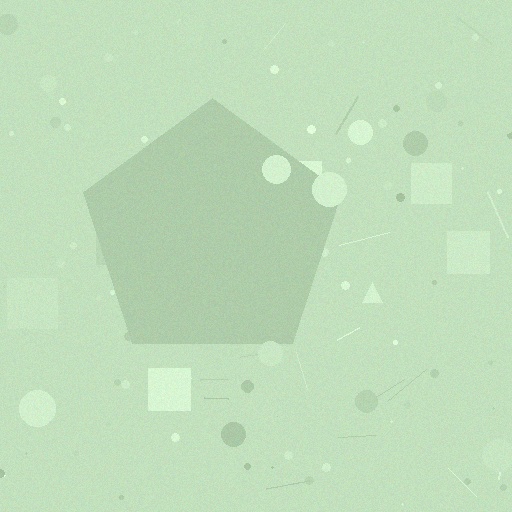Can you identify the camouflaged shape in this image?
The camouflaged shape is a pentagon.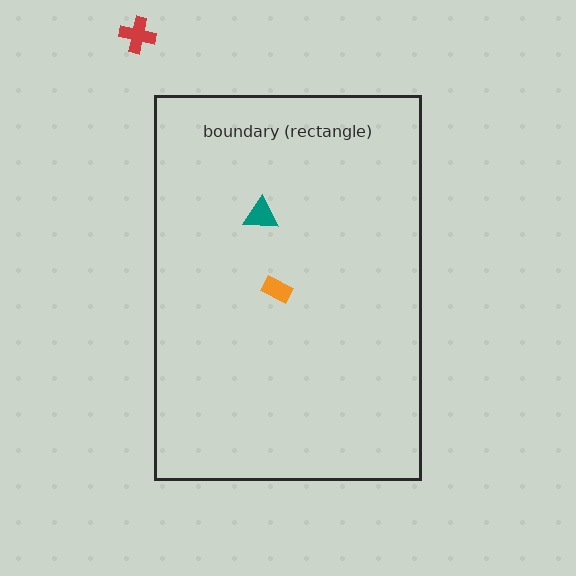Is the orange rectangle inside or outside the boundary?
Inside.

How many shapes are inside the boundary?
2 inside, 1 outside.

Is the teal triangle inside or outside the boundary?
Inside.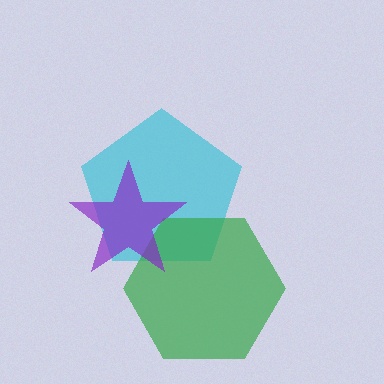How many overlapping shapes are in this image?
There are 3 overlapping shapes in the image.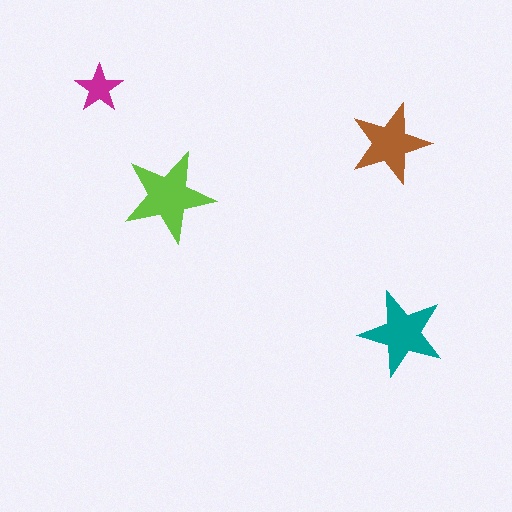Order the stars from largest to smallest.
the lime one, the teal one, the brown one, the magenta one.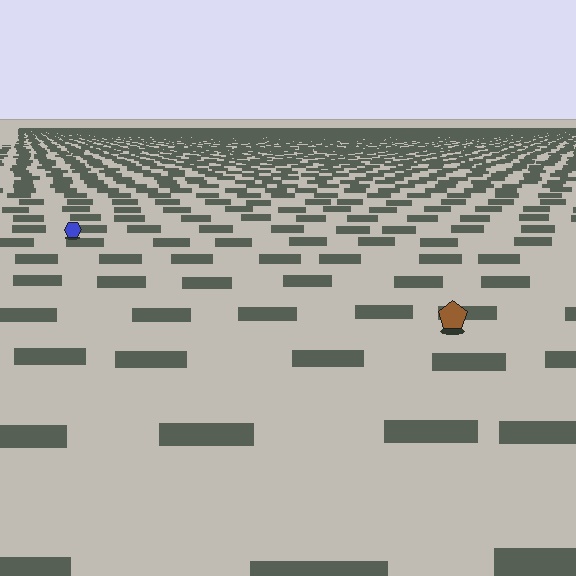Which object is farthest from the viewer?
The blue hexagon is farthest from the viewer. It appears smaller and the ground texture around it is denser.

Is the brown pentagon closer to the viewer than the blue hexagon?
Yes. The brown pentagon is closer — you can tell from the texture gradient: the ground texture is coarser near it.